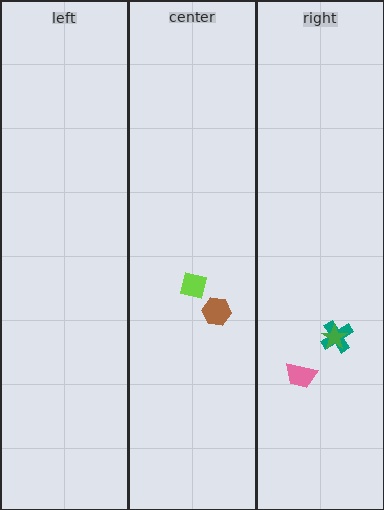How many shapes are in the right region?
3.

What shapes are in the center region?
The lime square, the brown hexagon.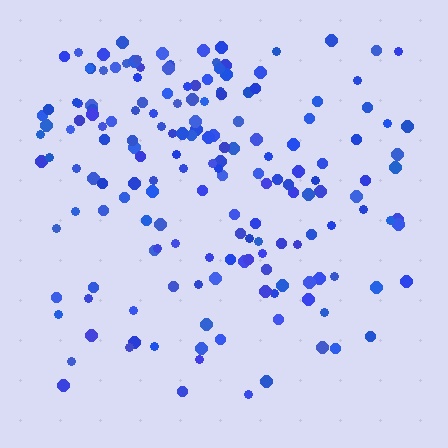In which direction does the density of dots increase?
From bottom to top, with the top side densest.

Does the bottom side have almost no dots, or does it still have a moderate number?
Still a moderate number, just noticeably fewer than the top.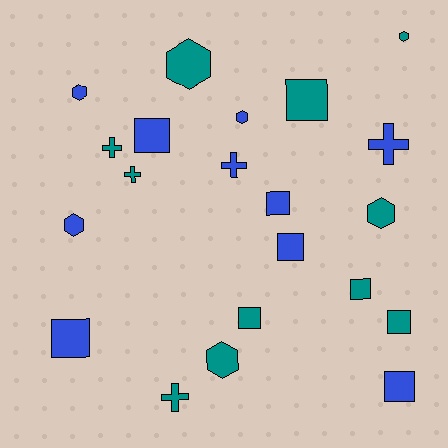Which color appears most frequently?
Teal, with 11 objects.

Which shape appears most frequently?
Square, with 9 objects.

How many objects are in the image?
There are 21 objects.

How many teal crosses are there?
There are 3 teal crosses.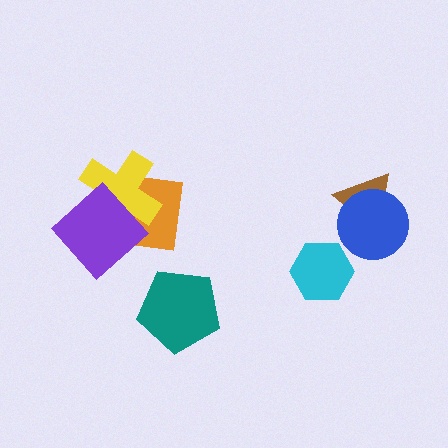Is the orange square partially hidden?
Yes, it is partially covered by another shape.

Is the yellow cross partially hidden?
Yes, it is partially covered by another shape.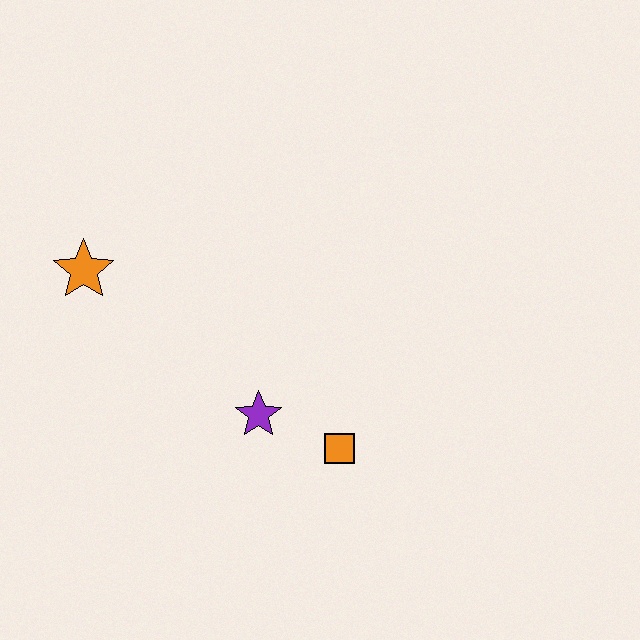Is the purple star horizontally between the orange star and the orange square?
Yes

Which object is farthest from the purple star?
The orange star is farthest from the purple star.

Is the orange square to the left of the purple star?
No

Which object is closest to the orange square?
The purple star is closest to the orange square.